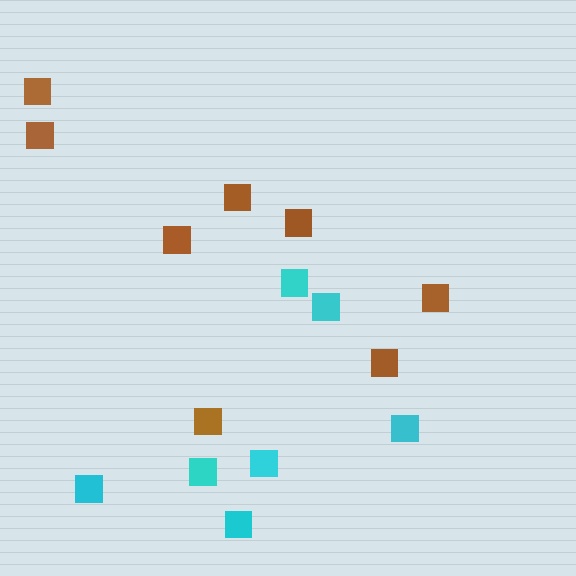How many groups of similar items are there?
There are 2 groups: one group of cyan squares (7) and one group of brown squares (8).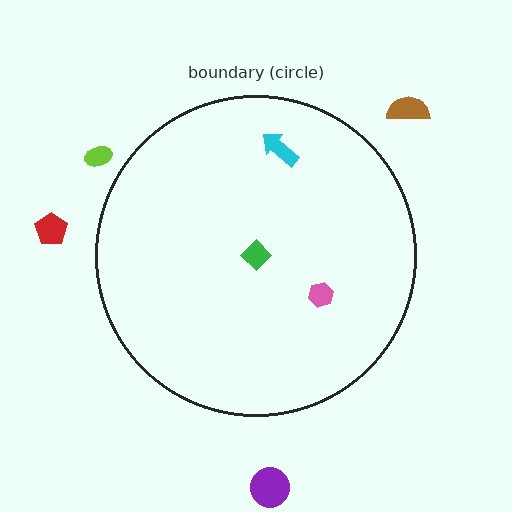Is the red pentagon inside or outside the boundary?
Outside.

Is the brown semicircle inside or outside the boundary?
Outside.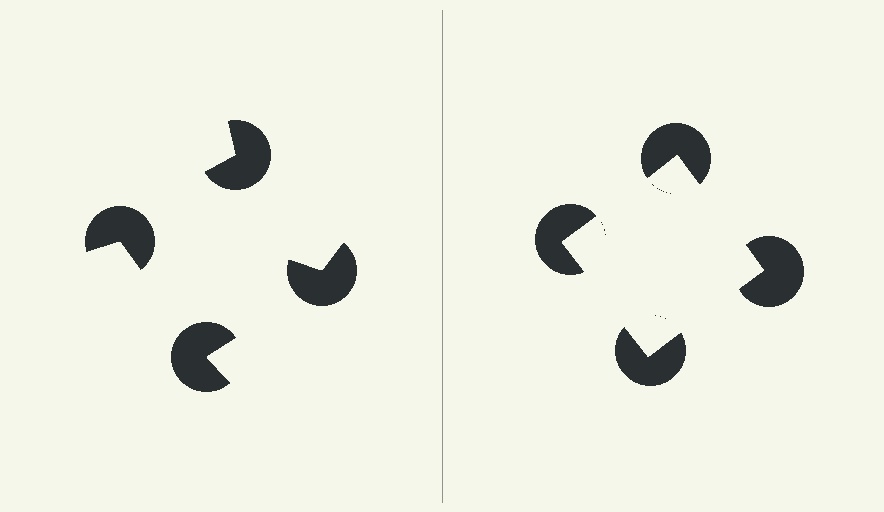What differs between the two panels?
The pac-man discs are positioned identically on both sides; only the wedge orientations differ. On the right they align to a square; on the left they are misaligned.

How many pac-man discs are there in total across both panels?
8 — 4 on each side.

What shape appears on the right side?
An illusory square.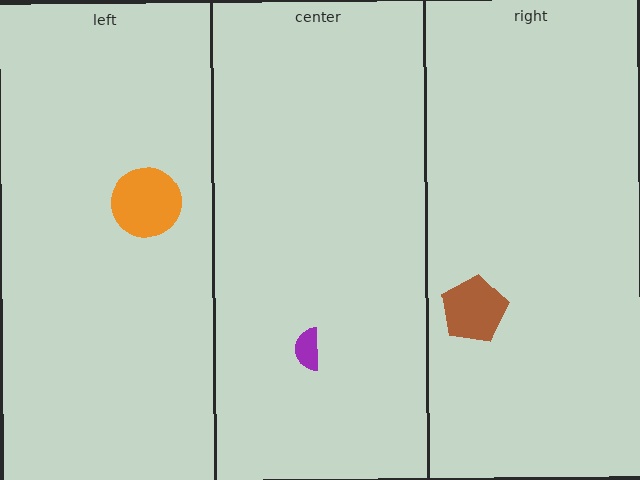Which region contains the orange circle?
The left region.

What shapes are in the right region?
The brown pentagon.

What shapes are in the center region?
The purple semicircle.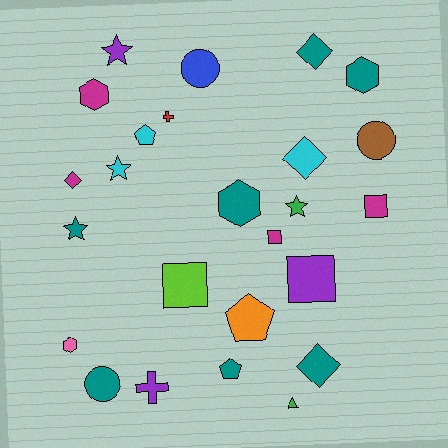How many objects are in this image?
There are 25 objects.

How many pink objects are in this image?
There is 1 pink object.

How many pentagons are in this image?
There are 3 pentagons.